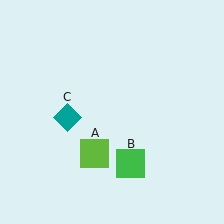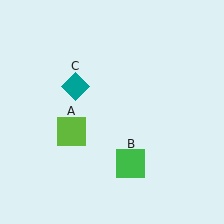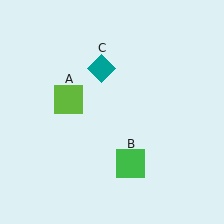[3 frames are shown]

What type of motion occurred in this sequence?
The lime square (object A), teal diamond (object C) rotated clockwise around the center of the scene.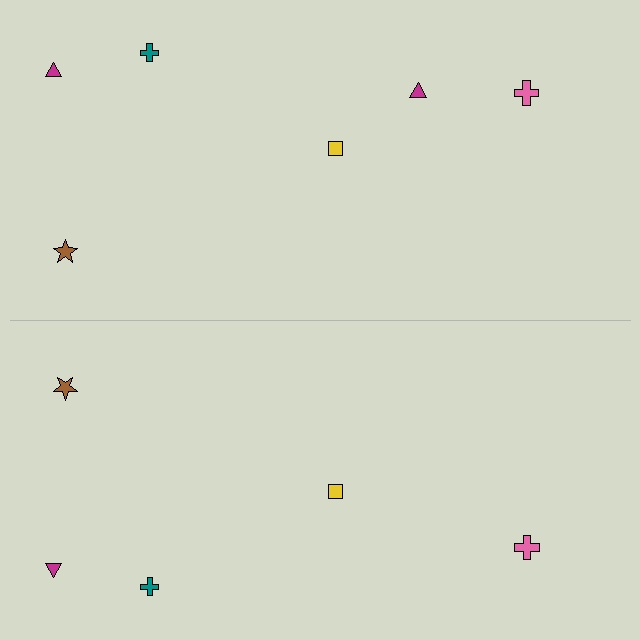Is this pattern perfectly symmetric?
No, the pattern is not perfectly symmetric. A magenta triangle is missing from the bottom side.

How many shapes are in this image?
There are 11 shapes in this image.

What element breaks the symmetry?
A magenta triangle is missing from the bottom side.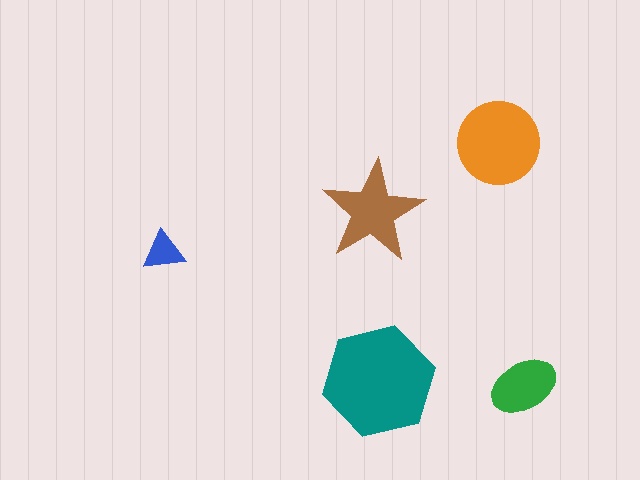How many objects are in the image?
There are 5 objects in the image.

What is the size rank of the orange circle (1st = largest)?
2nd.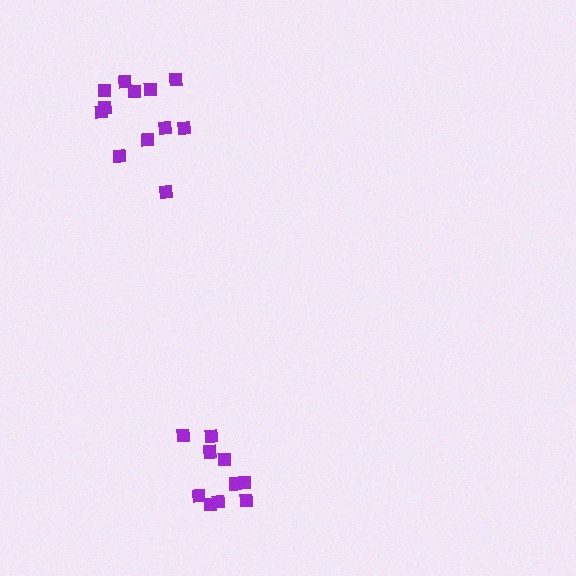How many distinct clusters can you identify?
There are 2 distinct clusters.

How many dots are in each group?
Group 1: 10 dots, Group 2: 12 dots (22 total).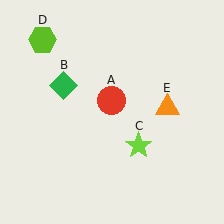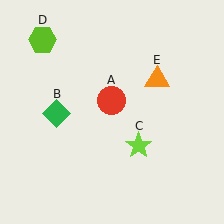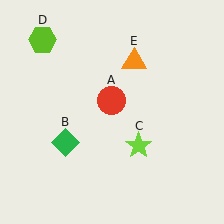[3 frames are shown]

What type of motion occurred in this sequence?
The green diamond (object B), orange triangle (object E) rotated counterclockwise around the center of the scene.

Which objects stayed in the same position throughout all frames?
Red circle (object A) and lime star (object C) and lime hexagon (object D) remained stationary.